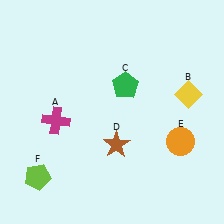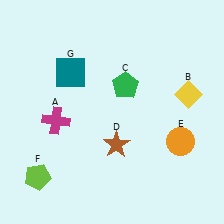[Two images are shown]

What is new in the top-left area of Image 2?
A teal square (G) was added in the top-left area of Image 2.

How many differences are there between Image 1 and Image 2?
There is 1 difference between the two images.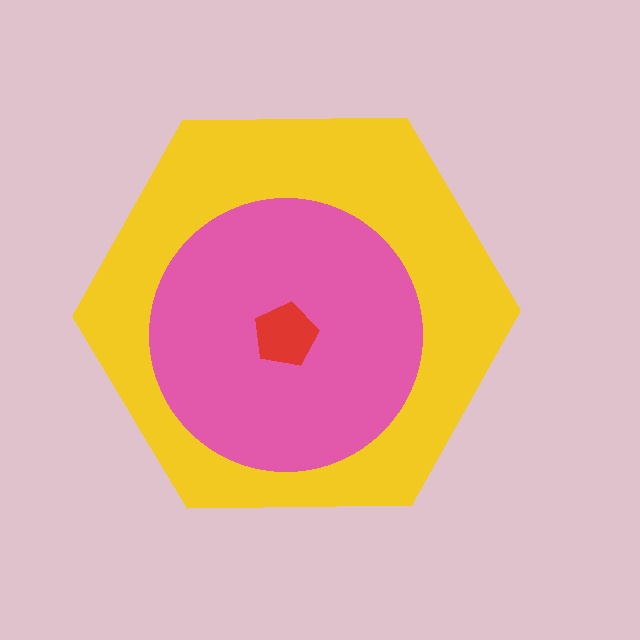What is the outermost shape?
The yellow hexagon.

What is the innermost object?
The red pentagon.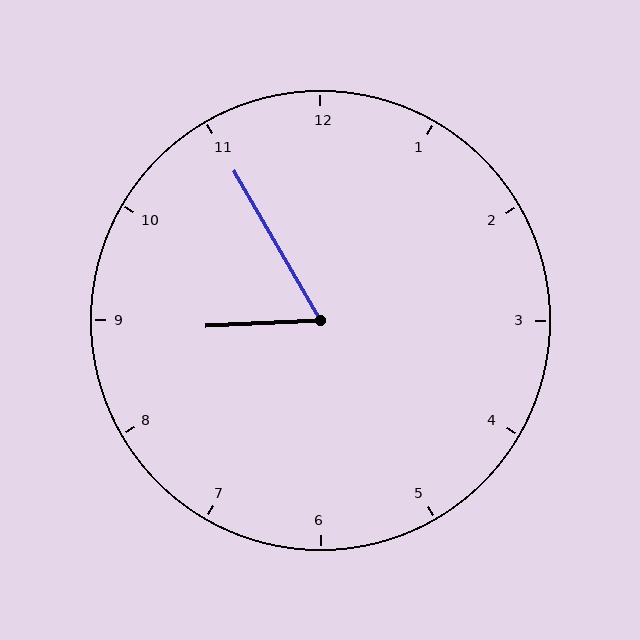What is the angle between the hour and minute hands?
Approximately 62 degrees.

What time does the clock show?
8:55.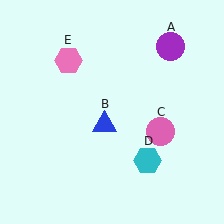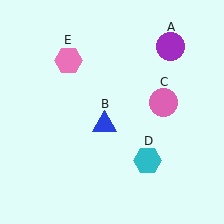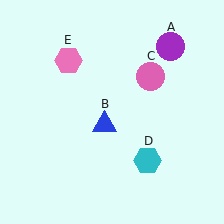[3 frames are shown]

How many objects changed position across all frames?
1 object changed position: pink circle (object C).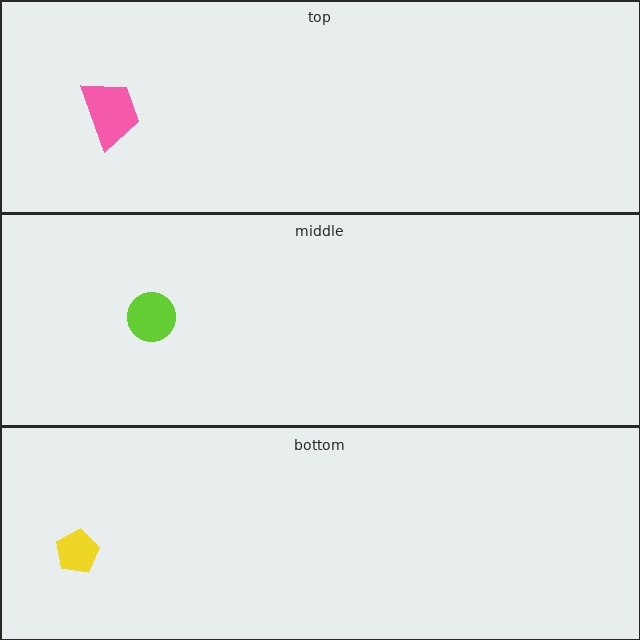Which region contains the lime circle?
The middle region.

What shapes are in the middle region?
The lime circle.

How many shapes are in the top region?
1.